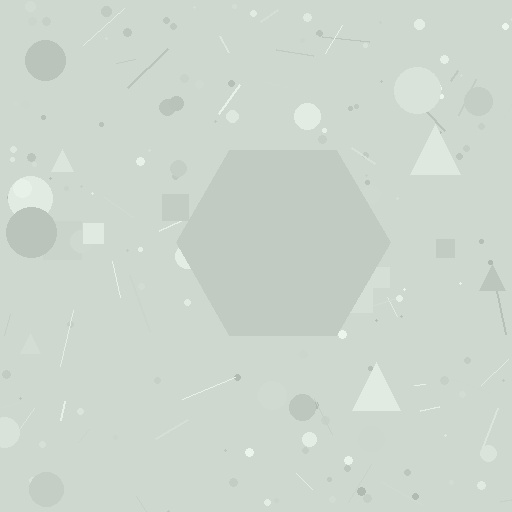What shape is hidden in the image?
A hexagon is hidden in the image.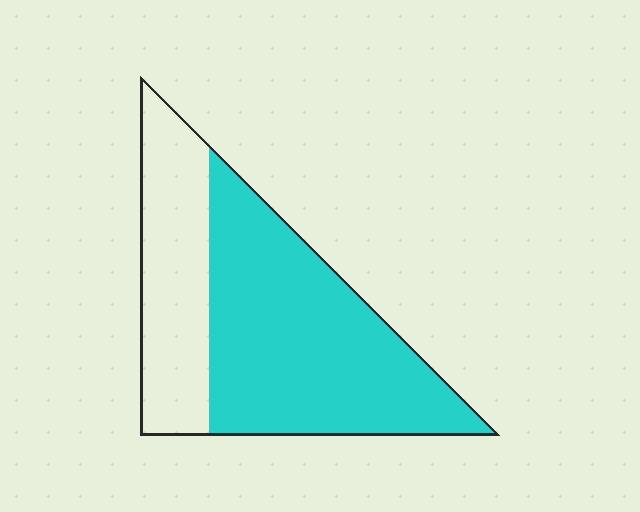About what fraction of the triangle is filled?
About two thirds (2/3).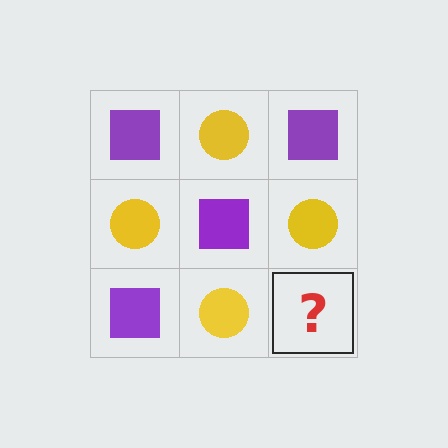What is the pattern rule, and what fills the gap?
The rule is that it alternates purple square and yellow circle in a checkerboard pattern. The gap should be filled with a purple square.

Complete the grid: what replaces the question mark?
The question mark should be replaced with a purple square.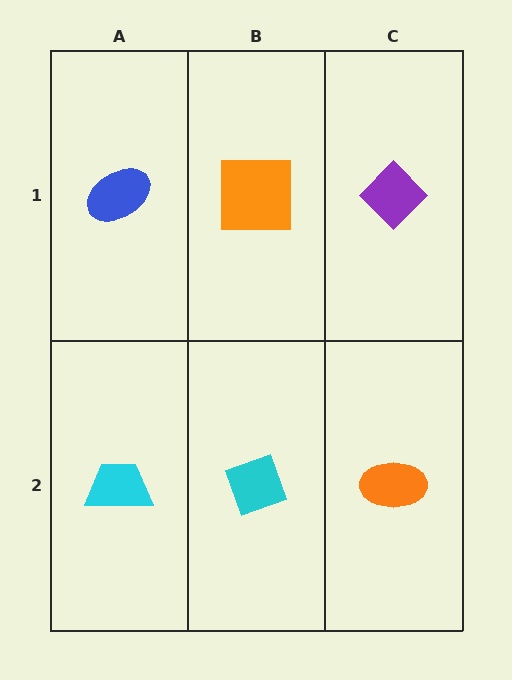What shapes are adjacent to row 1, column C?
An orange ellipse (row 2, column C), an orange square (row 1, column B).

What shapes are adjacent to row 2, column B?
An orange square (row 1, column B), a cyan trapezoid (row 2, column A), an orange ellipse (row 2, column C).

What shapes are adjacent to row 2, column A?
A blue ellipse (row 1, column A), a cyan diamond (row 2, column B).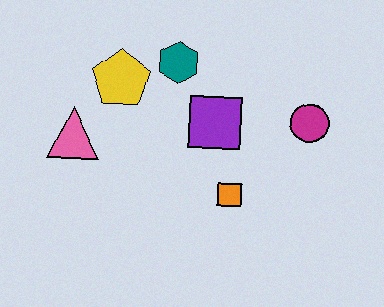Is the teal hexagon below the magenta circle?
No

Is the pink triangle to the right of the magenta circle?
No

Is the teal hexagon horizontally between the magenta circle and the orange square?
No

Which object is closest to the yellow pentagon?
The teal hexagon is closest to the yellow pentagon.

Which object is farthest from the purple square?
The pink triangle is farthest from the purple square.